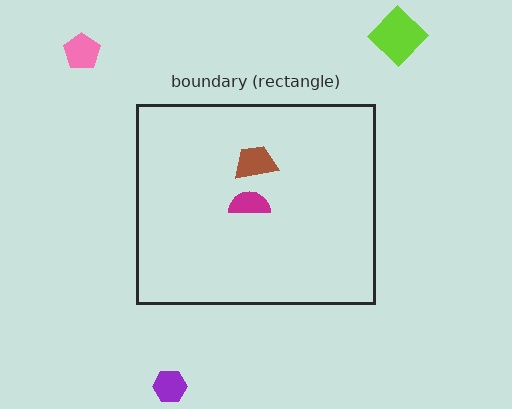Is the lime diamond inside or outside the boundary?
Outside.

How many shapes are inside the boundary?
2 inside, 3 outside.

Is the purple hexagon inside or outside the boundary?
Outside.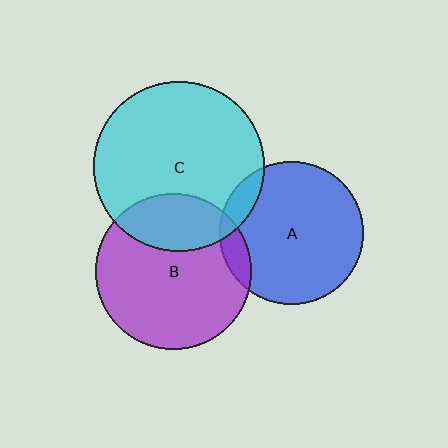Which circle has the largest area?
Circle C (cyan).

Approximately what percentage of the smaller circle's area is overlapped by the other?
Approximately 25%.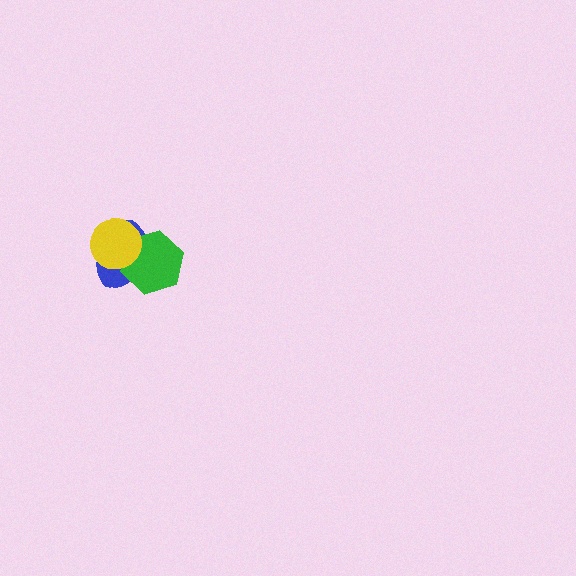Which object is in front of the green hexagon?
The yellow circle is in front of the green hexagon.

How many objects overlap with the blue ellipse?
2 objects overlap with the blue ellipse.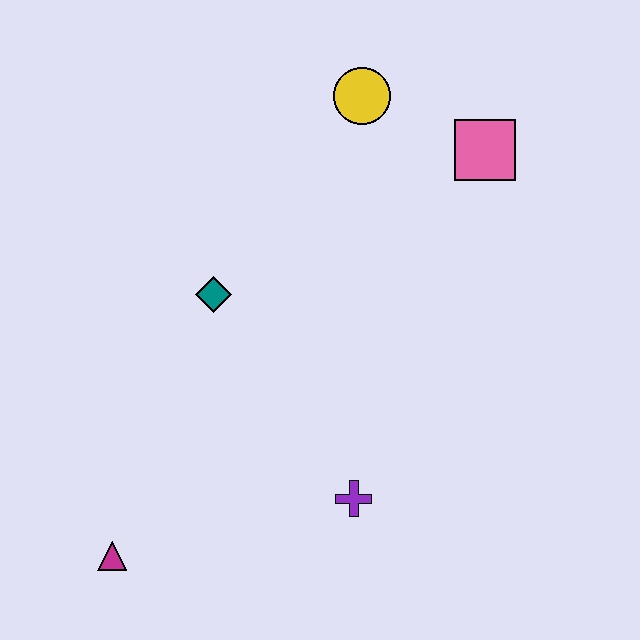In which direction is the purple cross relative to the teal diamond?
The purple cross is below the teal diamond.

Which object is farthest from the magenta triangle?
The pink square is farthest from the magenta triangle.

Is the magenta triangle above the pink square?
No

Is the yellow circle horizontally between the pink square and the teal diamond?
Yes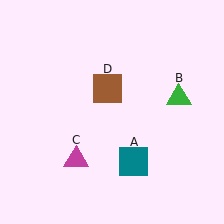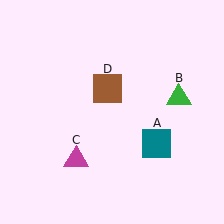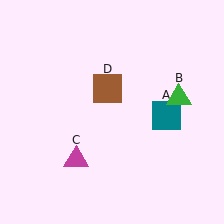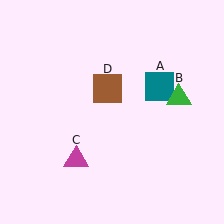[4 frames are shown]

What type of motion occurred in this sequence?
The teal square (object A) rotated counterclockwise around the center of the scene.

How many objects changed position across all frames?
1 object changed position: teal square (object A).